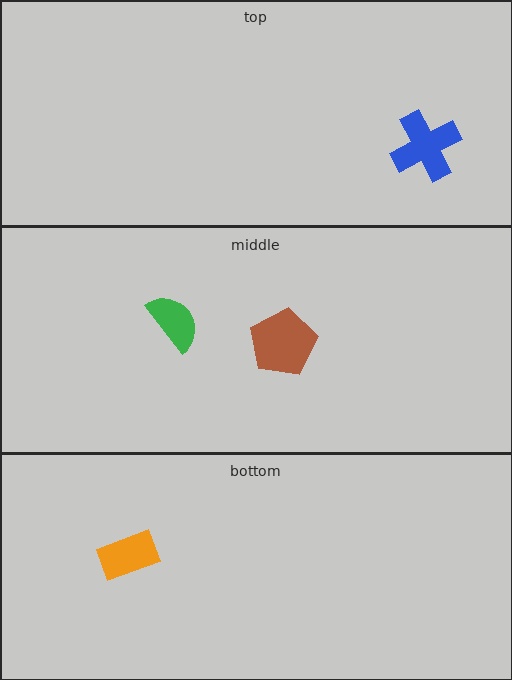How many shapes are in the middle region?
2.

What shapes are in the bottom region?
The orange rectangle.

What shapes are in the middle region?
The brown pentagon, the green semicircle.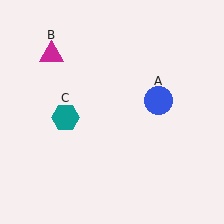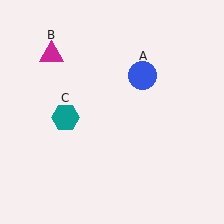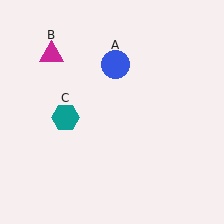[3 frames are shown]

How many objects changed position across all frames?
1 object changed position: blue circle (object A).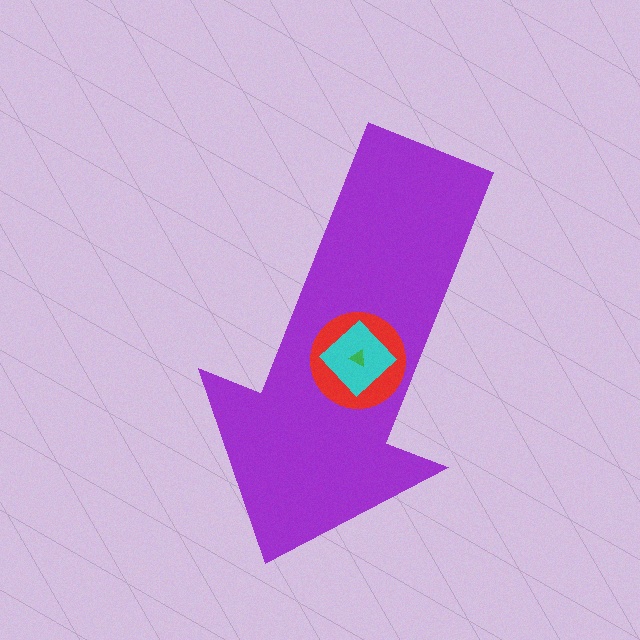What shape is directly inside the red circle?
The cyan diamond.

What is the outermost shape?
The purple arrow.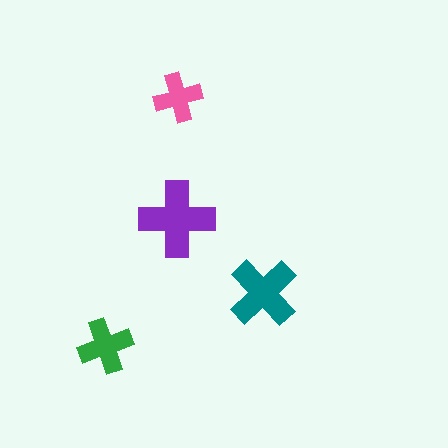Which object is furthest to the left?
The green cross is leftmost.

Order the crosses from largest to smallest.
the purple one, the teal one, the green one, the pink one.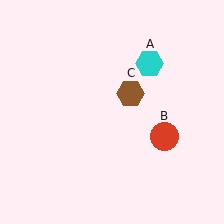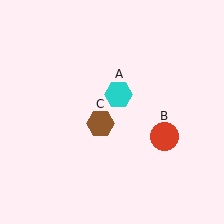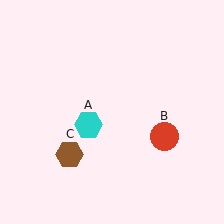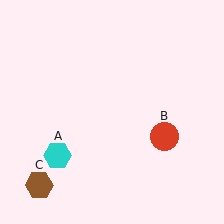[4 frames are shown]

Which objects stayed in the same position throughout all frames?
Red circle (object B) remained stationary.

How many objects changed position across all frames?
2 objects changed position: cyan hexagon (object A), brown hexagon (object C).